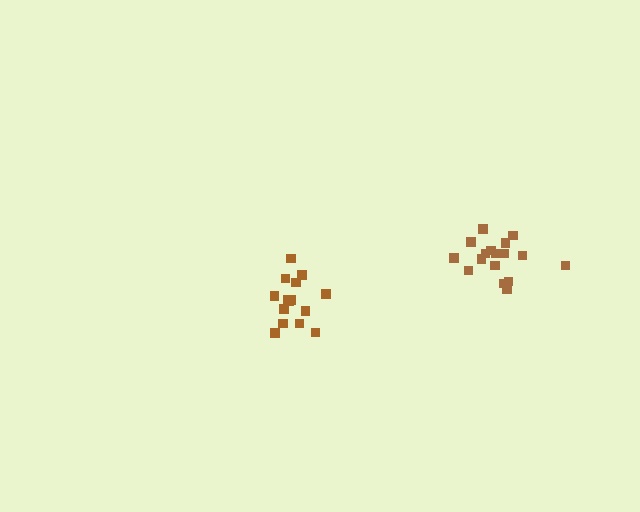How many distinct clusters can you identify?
There are 2 distinct clusters.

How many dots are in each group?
Group 1: 15 dots, Group 2: 17 dots (32 total).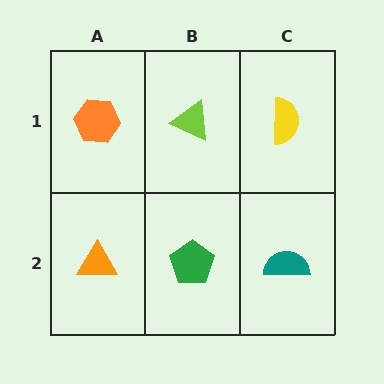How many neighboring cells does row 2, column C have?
2.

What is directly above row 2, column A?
An orange hexagon.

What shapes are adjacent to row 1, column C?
A teal semicircle (row 2, column C), a lime triangle (row 1, column B).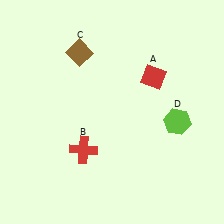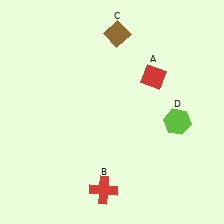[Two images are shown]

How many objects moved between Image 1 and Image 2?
2 objects moved between the two images.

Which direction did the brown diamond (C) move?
The brown diamond (C) moved right.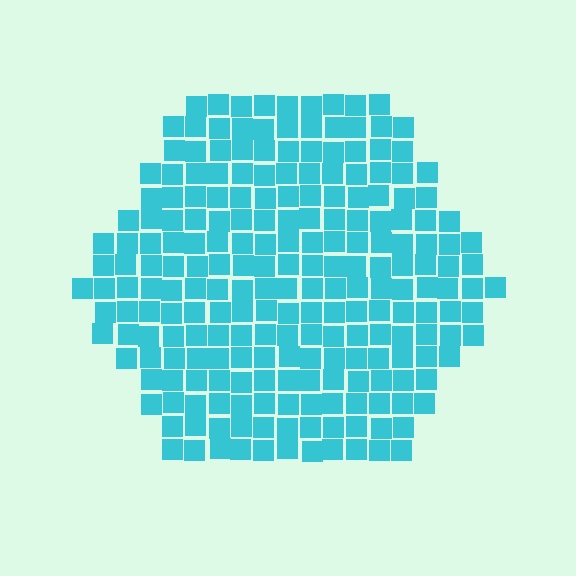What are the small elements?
The small elements are squares.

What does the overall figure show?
The overall figure shows a hexagon.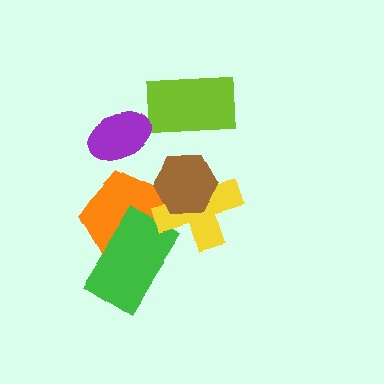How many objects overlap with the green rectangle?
1 object overlaps with the green rectangle.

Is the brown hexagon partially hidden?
No, no other shape covers it.